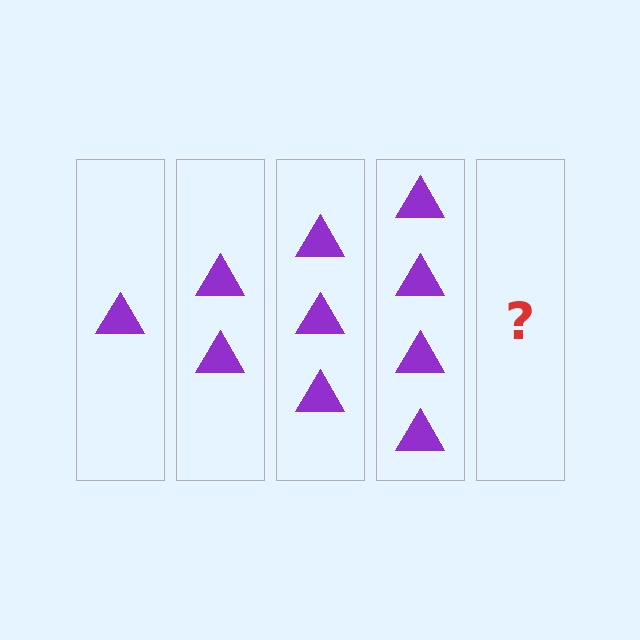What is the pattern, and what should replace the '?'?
The pattern is that each step adds one more triangle. The '?' should be 5 triangles.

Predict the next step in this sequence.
The next step is 5 triangles.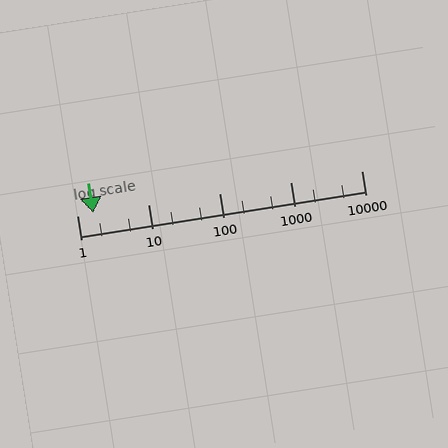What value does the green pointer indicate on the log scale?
The pointer indicates approximately 1.7.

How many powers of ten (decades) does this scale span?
The scale spans 4 decades, from 1 to 10000.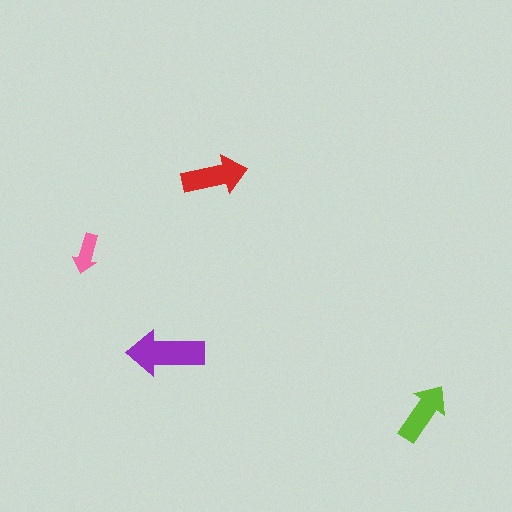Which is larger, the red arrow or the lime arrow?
The red one.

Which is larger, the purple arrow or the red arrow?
The purple one.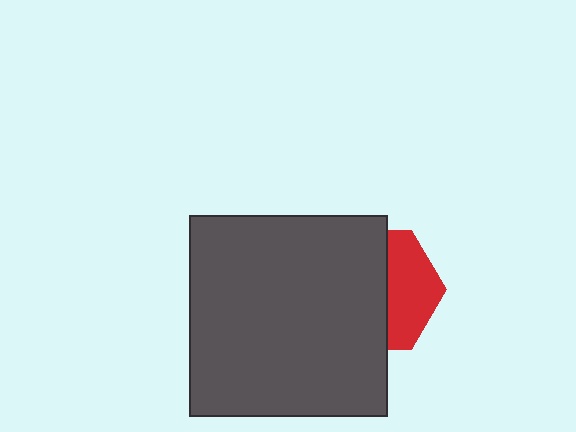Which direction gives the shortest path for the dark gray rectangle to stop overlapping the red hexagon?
Moving left gives the shortest separation.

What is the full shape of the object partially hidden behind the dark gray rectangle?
The partially hidden object is a red hexagon.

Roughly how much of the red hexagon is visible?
A small part of it is visible (roughly 40%).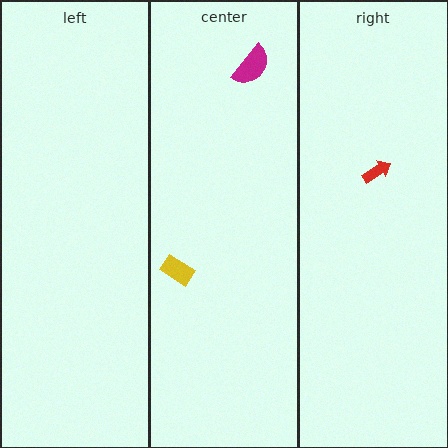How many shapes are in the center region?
2.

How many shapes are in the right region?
1.